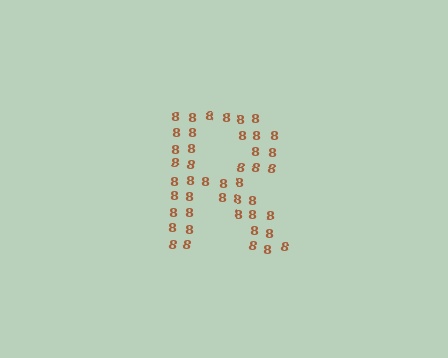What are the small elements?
The small elements are digit 8's.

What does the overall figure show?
The overall figure shows the letter R.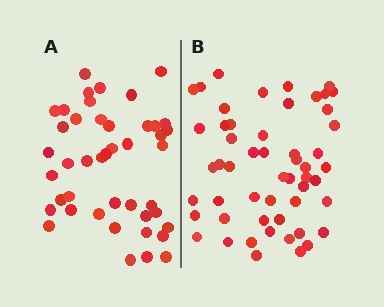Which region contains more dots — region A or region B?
Region B (the right region) has more dots.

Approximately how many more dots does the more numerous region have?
Region B has roughly 8 or so more dots than region A.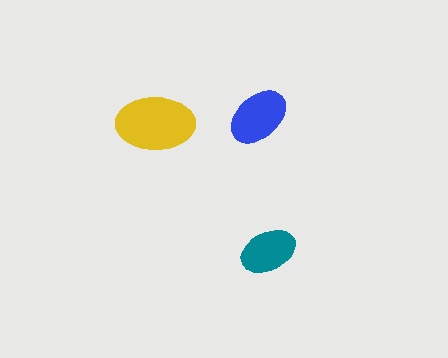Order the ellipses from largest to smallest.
the yellow one, the blue one, the teal one.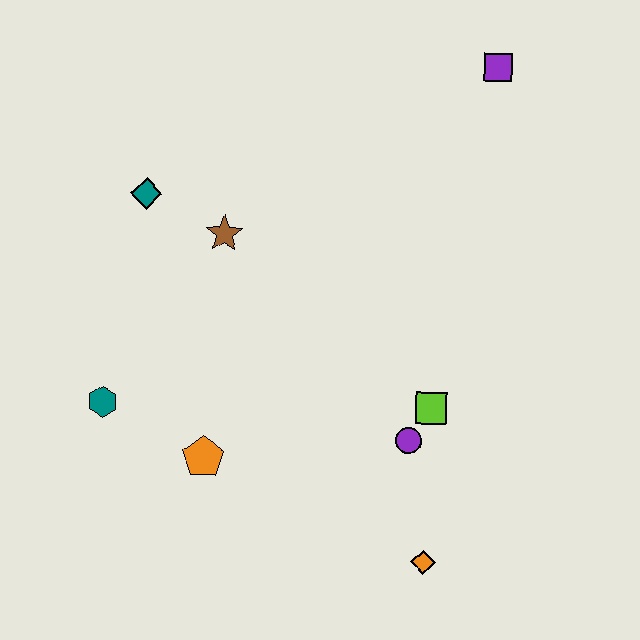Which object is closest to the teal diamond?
The brown star is closest to the teal diamond.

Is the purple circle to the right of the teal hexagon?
Yes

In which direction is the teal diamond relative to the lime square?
The teal diamond is to the left of the lime square.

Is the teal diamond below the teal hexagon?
No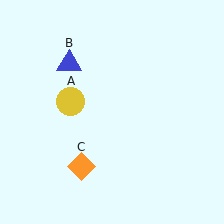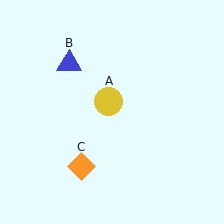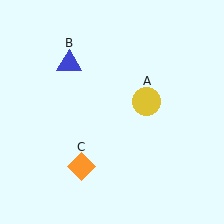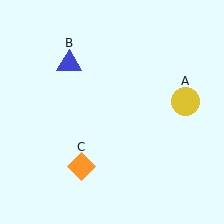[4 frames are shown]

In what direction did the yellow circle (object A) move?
The yellow circle (object A) moved right.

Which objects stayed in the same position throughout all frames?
Blue triangle (object B) and orange diamond (object C) remained stationary.